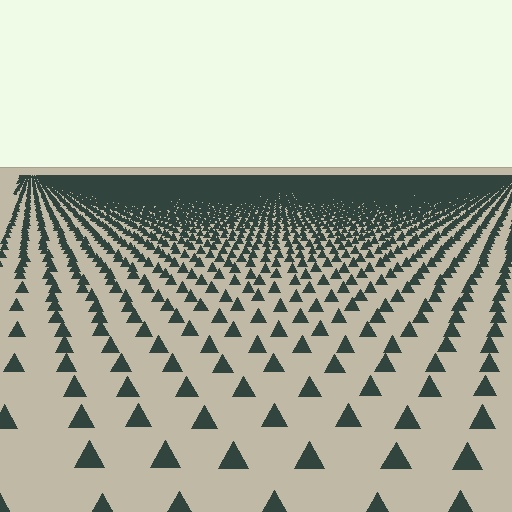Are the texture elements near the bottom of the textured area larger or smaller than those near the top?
Larger. Near the bottom, elements are closer to the viewer and appear at a bigger on-screen size.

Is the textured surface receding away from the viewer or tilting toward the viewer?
The surface is receding away from the viewer. Texture elements get smaller and denser toward the top.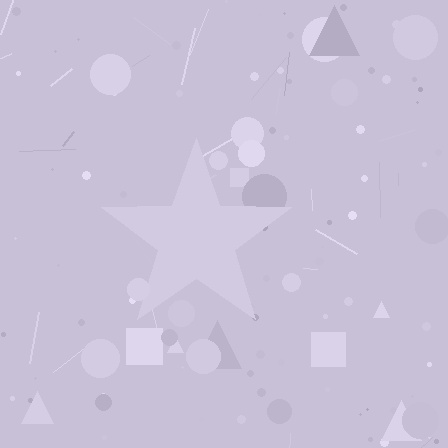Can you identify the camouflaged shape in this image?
The camouflaged shape is a star.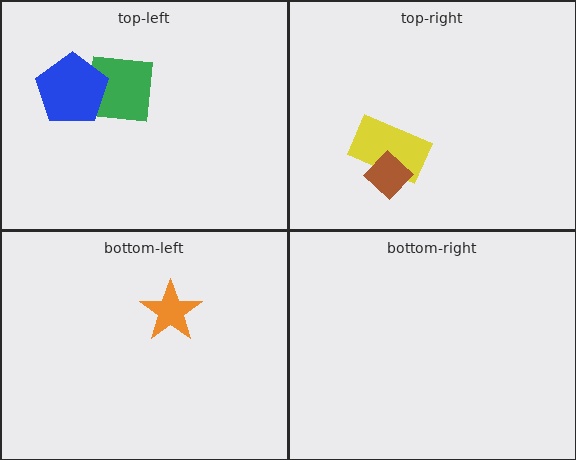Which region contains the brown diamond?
The top-right region.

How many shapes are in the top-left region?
2.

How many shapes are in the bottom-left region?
1.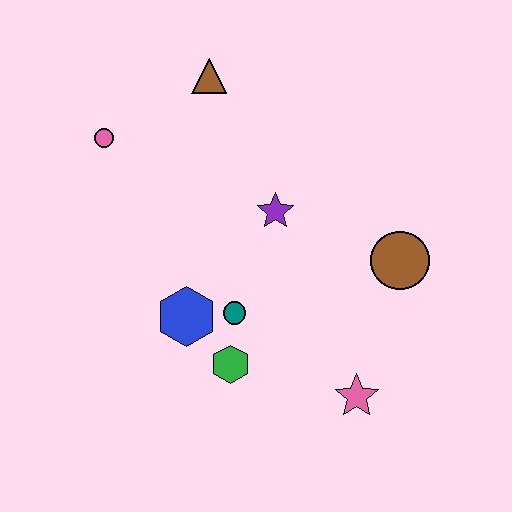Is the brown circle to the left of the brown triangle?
No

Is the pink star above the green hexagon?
No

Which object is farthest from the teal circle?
The brown triangle is farthest from the teal circle.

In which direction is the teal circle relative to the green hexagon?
The teal circle is above the green hexagon.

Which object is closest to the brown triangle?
The pink circle is closest to the brown triangle.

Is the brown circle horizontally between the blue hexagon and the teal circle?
No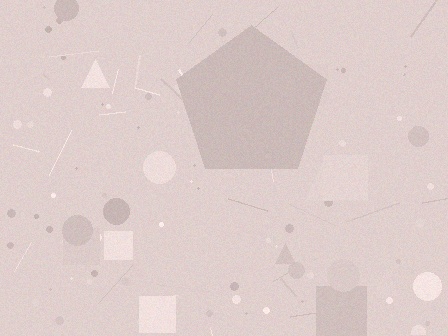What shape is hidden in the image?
A pentagon is hidden in the image.